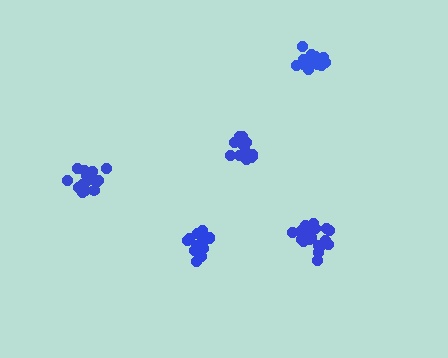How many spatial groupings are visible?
There are 5 spatial groupings.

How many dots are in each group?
Group 1: 17 dots, Group 2: 16 dots, Group 3: 20 dots, Group 4: 20 dots, Group 5: 14 dots (87 total).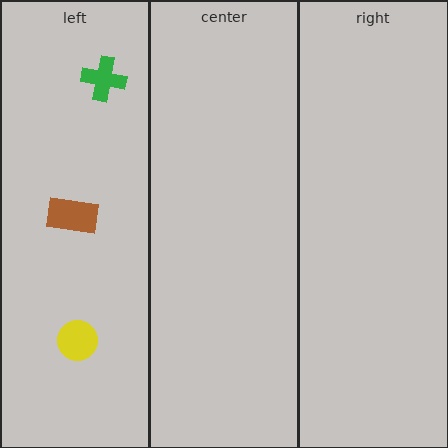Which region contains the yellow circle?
The left region.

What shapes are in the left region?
The yellow circle, the green cross, the brown rectangle.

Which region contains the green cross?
The left region.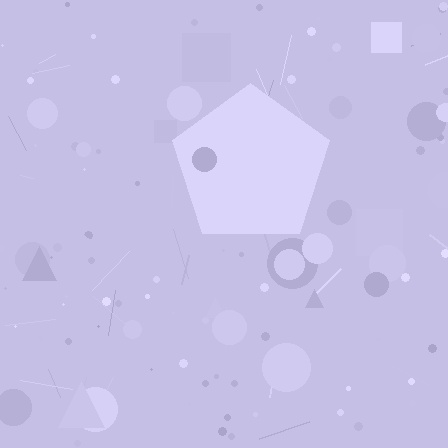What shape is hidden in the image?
A pentagon is hidden in the image.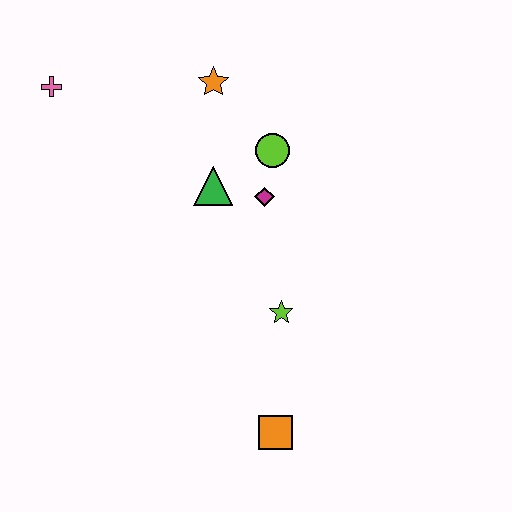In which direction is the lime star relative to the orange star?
The lime star is below the orange star.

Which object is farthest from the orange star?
The orange square is farthest from the orange star.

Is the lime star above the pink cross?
No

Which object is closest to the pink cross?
The orange star is closest to the pink cross.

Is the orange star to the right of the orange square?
No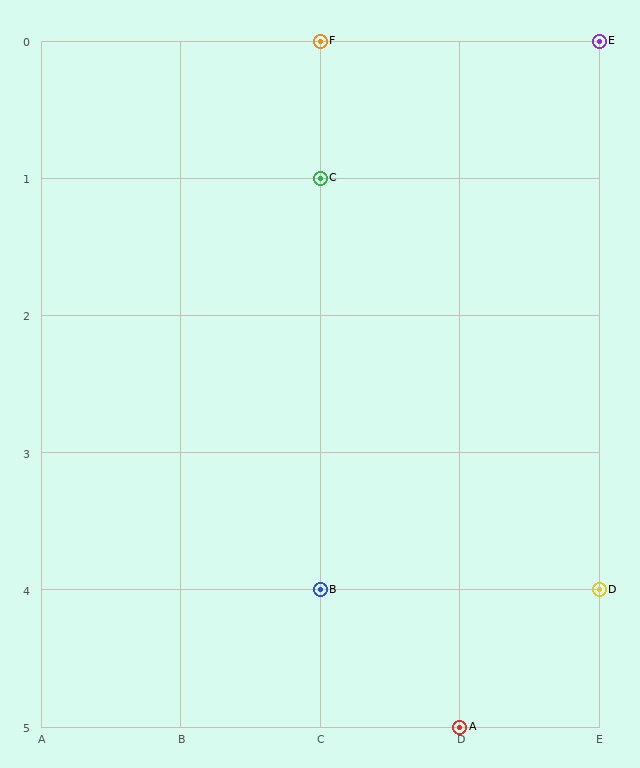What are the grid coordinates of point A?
Point A is at grid coordinates (D, 5).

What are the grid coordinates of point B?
Point B is at grid coordinates (C, 4).